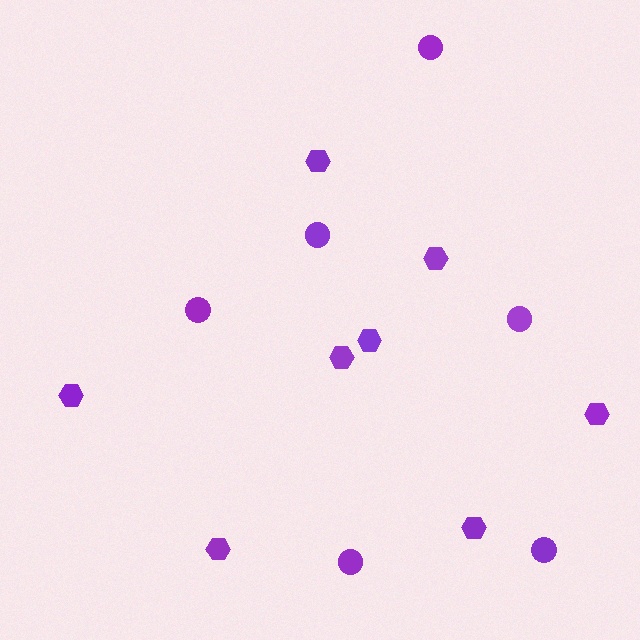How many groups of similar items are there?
There are 2 groups: one group of hexagons (8) and one group of circles (6).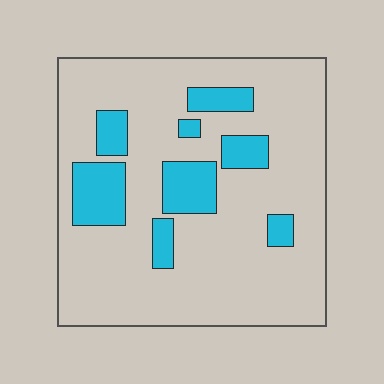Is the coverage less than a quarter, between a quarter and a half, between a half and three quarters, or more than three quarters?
Less than a quarter.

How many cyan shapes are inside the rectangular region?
8.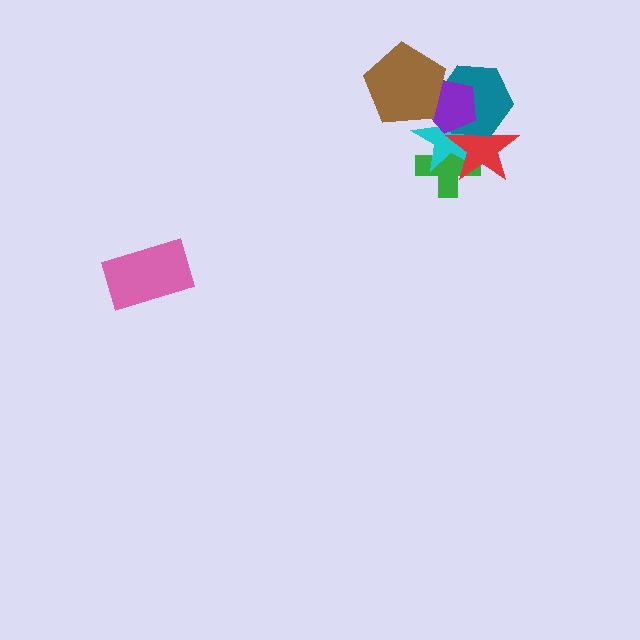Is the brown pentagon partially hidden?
No, no other shape covers it.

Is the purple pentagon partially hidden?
Yes, it is partially covered by another shape.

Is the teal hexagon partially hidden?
Yes, it is partially covered by another shape.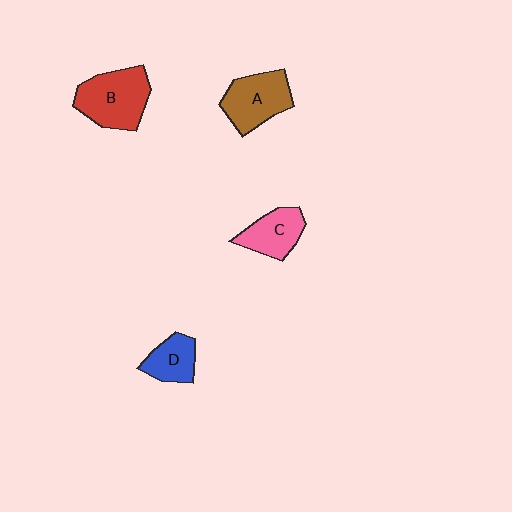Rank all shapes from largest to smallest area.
From largest to smallest: B (red), A (brown), C (pink), D (blue).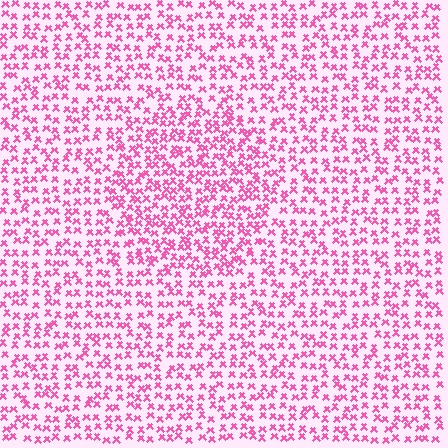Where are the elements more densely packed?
The elements are more densely packed inside the circle boundary.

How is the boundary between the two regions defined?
The boundary is defined by a change in element density (approximately 1.5x ratio). All elements are the same color, size, and shape.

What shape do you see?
I see a circle.